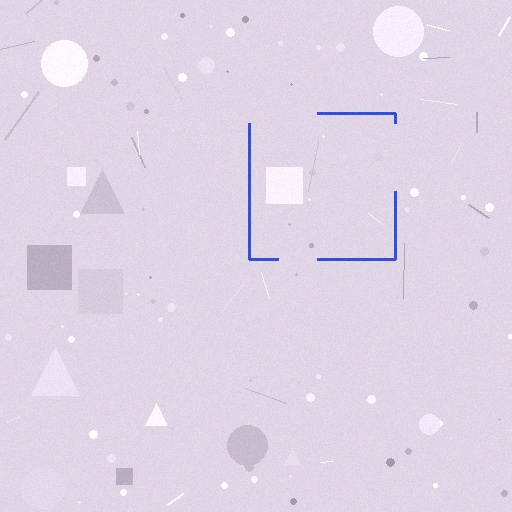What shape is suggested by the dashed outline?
The dashed outline suggests a square.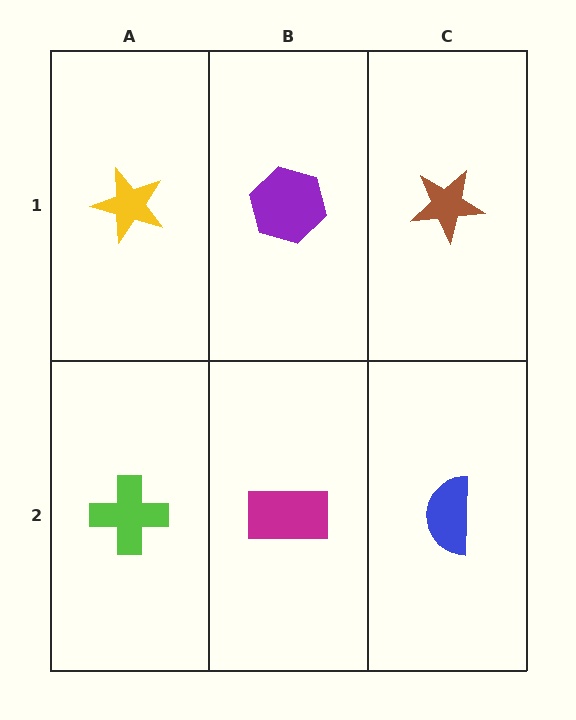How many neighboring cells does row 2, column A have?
2.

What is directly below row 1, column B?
A magenta rectangle.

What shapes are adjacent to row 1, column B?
A magenta rectangle (row 2, column B), a yellow star (row 1, column A), a brown star (row 1, column C).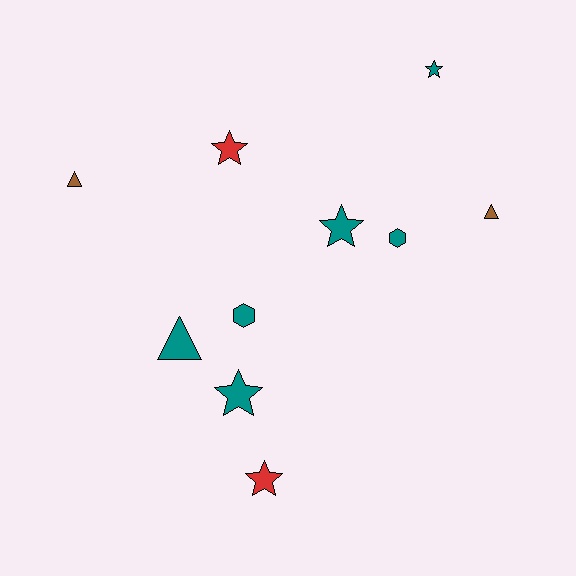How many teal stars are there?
There are 3 teal stars.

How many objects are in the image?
There are 10 objects.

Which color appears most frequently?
Teal, with 6 objects.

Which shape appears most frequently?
Star, with 5 objects.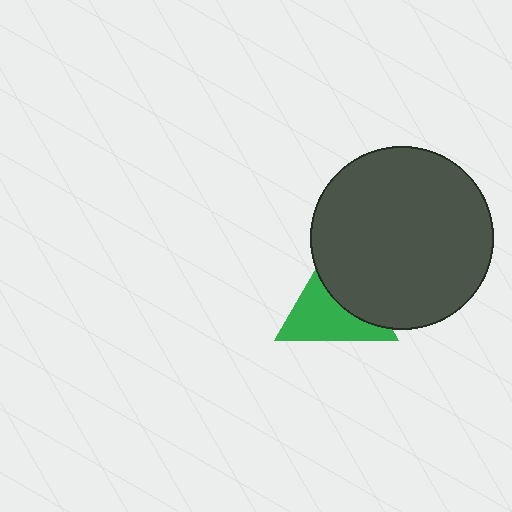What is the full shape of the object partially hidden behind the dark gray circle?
The partially hidden object is a green triangle.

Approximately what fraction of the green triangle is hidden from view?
Roughly 43% of the green triangle is hidden behind the dark gray circle.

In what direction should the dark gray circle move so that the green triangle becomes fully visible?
The dark gray circle should move toward the upper-right. That is the shortest direction to clear the overlap and leave the green triangle fully visible.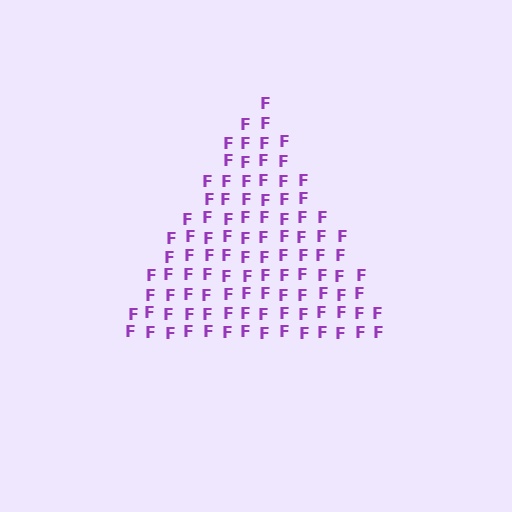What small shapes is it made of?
It is made of small letter F's.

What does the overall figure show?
The overall figure shows a triangle.